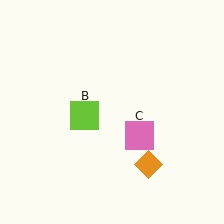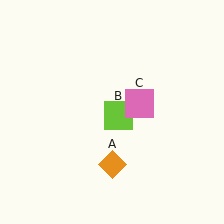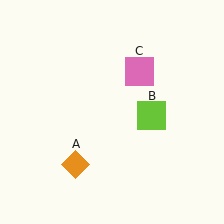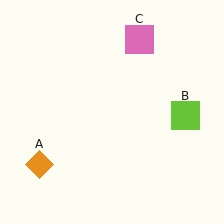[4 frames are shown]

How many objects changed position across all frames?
3 objects changed position: orange diamond (object A), lime square (object B), pink square (object C).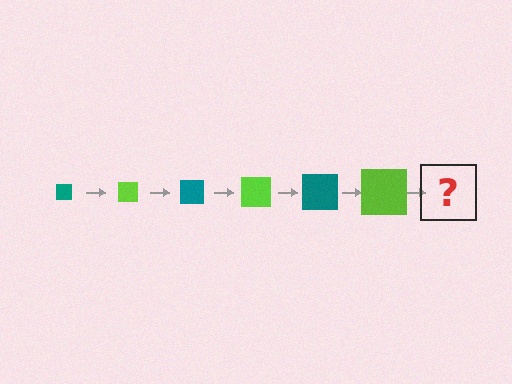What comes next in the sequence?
The next element should be a teal square, larger than the previous one.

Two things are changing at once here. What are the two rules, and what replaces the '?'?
The two rules are that the square grows larger each step and the color cycles through teal and lime. The '?' should be a teal square, larger than the previous one.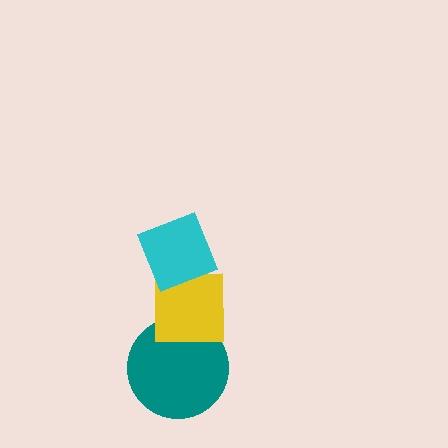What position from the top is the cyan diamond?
The cyan diamond is 1st from the top.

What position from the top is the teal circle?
The teal circle is 3rd from the top.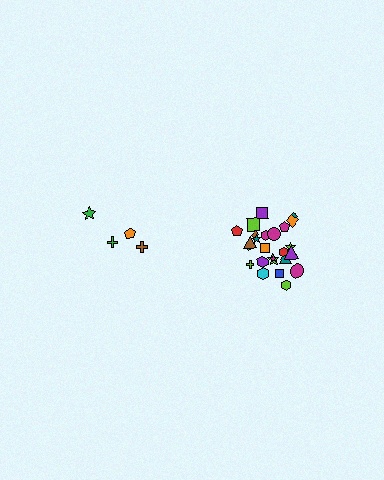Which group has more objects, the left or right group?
The right group.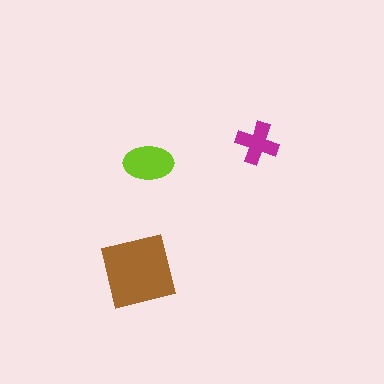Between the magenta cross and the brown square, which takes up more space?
The brown square.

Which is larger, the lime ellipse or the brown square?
The brown square.